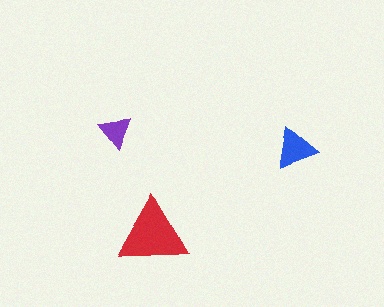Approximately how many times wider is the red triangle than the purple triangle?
About 2 times wider.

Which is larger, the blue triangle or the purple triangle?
The blue one.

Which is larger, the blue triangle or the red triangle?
The red one.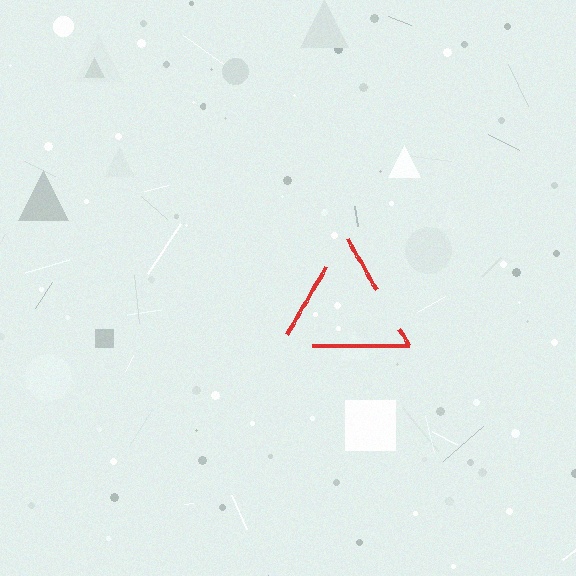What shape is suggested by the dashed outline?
The dashed outline suggests a triangle.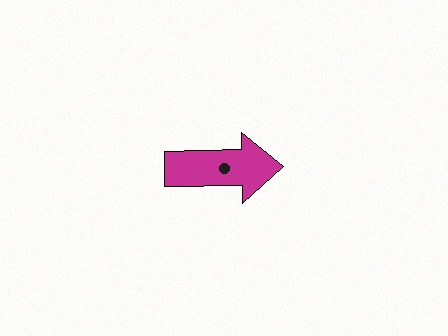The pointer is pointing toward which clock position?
Roughly 3 o'clock.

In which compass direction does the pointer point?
East.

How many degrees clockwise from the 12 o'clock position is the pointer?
Approximately 89 degrees.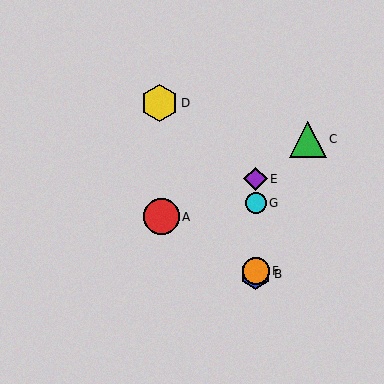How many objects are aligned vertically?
4 objects (B, E, F, G) are aligned vertically.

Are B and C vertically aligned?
No, B is at x≈256 and C is at x≈308.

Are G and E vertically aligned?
Yes, both are at x≈256.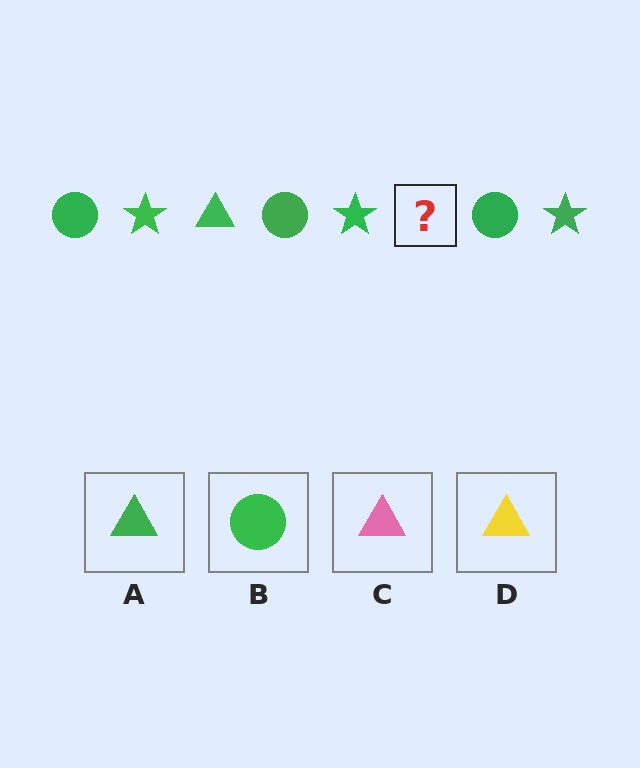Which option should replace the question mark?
Option A.